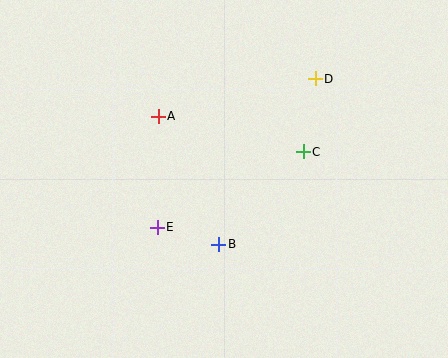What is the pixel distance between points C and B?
The distance between C and B is 125 pixels.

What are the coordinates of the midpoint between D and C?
The midpoint between D and C is at (309, 115).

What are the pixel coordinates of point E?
Point E is at (157, 227).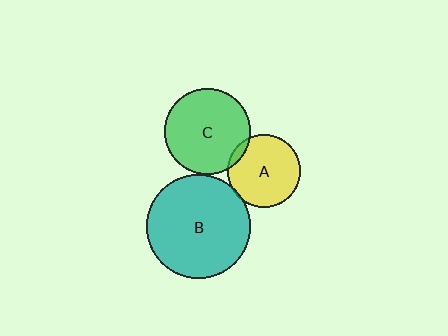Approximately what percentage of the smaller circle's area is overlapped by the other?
Approximately 5%.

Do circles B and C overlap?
Yes.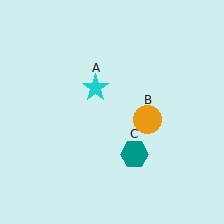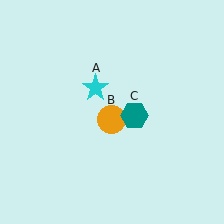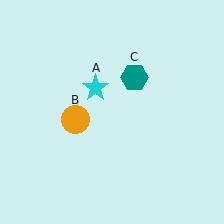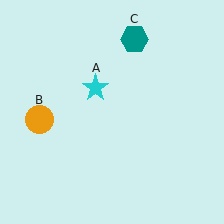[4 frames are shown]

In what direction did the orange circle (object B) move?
The orange circle (object B) moved left.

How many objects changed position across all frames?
2 objects changed position: orange circle (object B), teal hexagon (object C).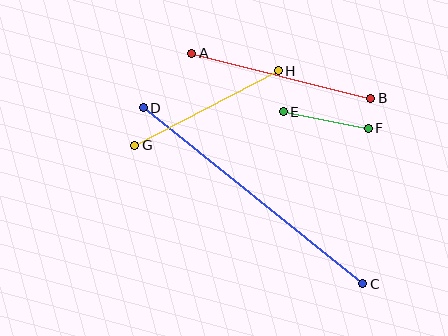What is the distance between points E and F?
The distance is approximately 87 pixels.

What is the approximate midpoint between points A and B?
The midpoint is at approximately (281, 76) pixels.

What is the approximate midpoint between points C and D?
The midpoint is at approximately (253, 196) pixels.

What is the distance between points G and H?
The distance is approximately 162 pixels.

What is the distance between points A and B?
The distance is approximately 185 pixels.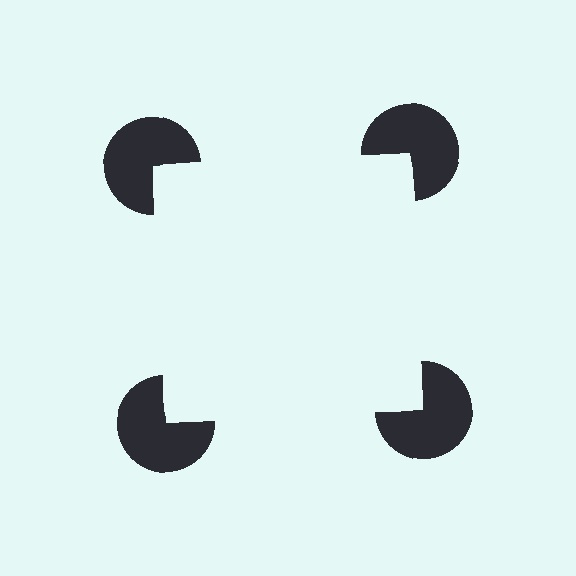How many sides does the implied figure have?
4 sides.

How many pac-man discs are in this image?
There are 4 — one at each vertex of the illusory square.